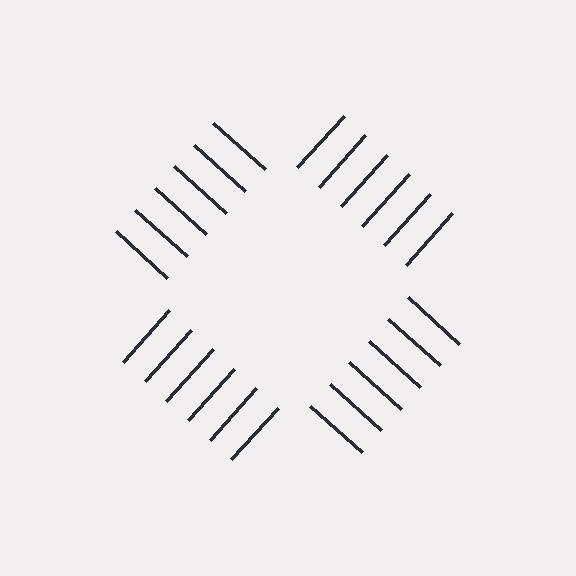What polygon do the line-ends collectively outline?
An illusory square — the line segments terminate on its edges but no continuous stroke is drawn.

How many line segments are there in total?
24 — 6 along each of the 4 edges.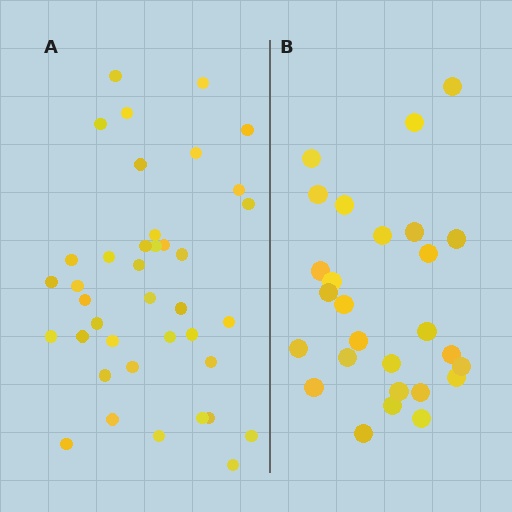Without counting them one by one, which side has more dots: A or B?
Region A (the left region) has more dots.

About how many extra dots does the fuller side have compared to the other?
Region A has roughly 12 or so more dots than region B.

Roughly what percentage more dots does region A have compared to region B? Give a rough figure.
About 45% more.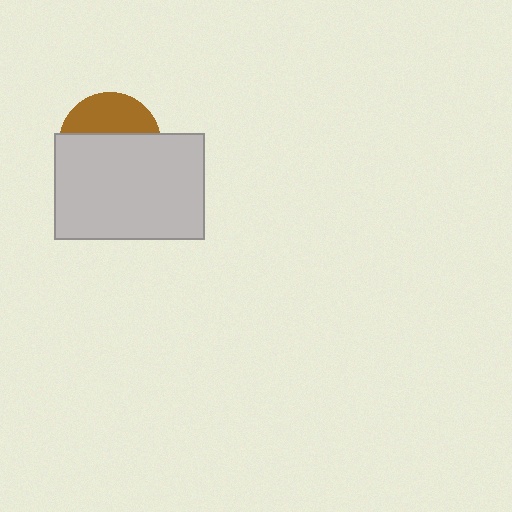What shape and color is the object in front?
The object in front is a light gray rectangle.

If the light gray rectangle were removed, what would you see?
You would see the complete brown circle.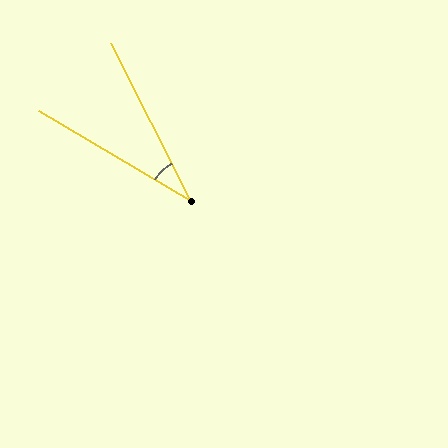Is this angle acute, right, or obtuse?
It is acute.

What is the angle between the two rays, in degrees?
Approximately 33 degrees.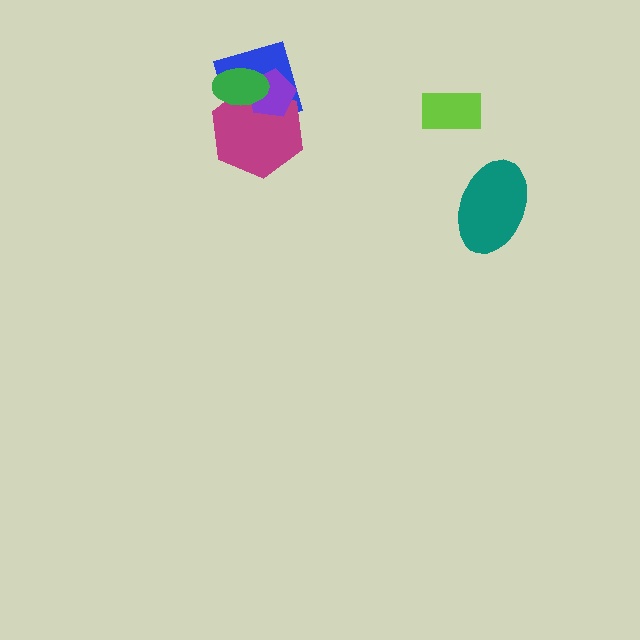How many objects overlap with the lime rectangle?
0 objects overlap with the lime rectangle.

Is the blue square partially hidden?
Yes, it is partially covered by another shape.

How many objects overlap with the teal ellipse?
0 objects overlap with the teal ellipse.